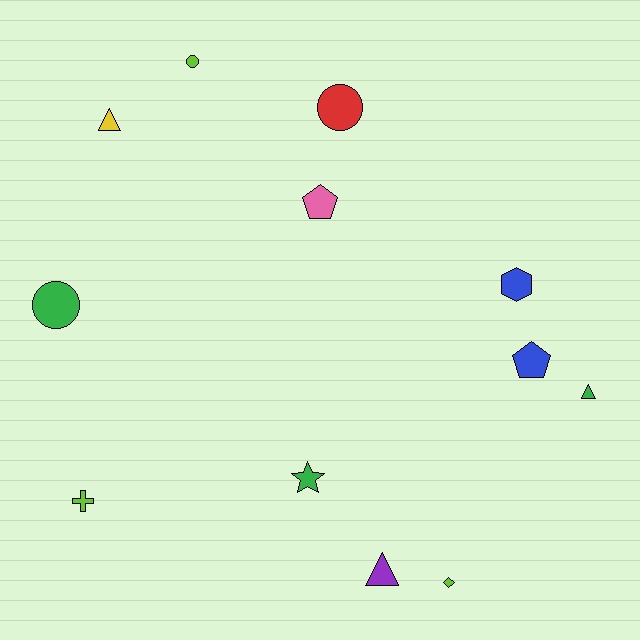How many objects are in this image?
There are 12 objects.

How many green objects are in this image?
There are 3 green objects.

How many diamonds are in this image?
There is 1 diamond.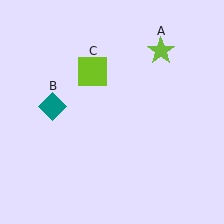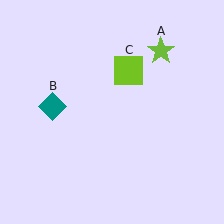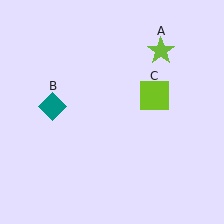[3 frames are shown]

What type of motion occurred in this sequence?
The lime square (object C) rotated clockwise around the center of the scene.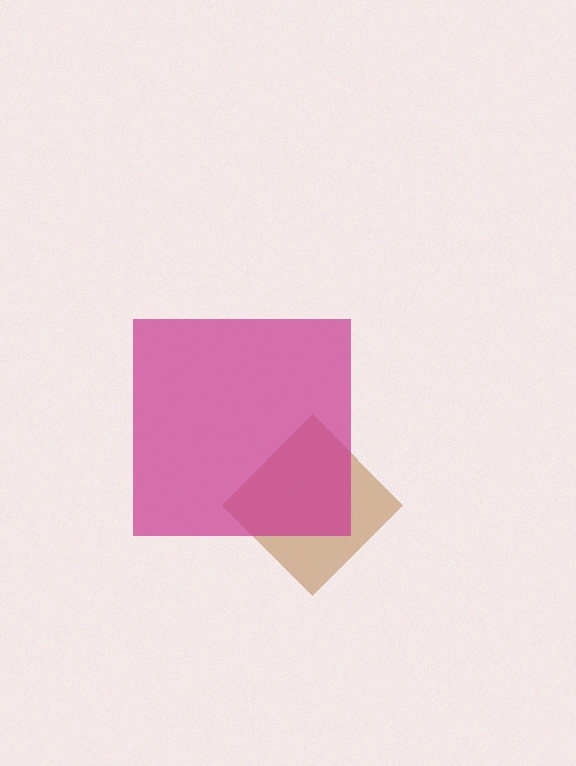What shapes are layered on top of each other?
The layered shapes are: a brown diamond, a magenta square.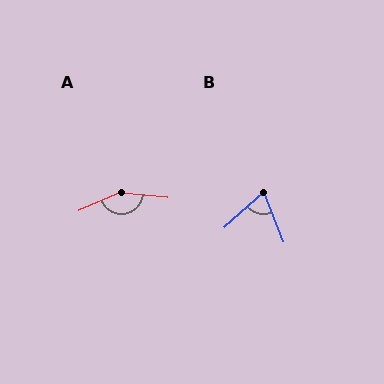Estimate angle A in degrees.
Approximately 151 degrees.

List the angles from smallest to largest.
B (69°), A (151°).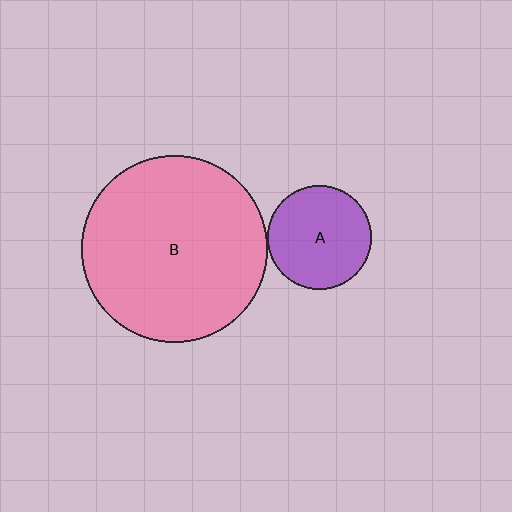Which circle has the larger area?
Circle B (pink).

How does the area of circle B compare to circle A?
Approximately 3.2 times.